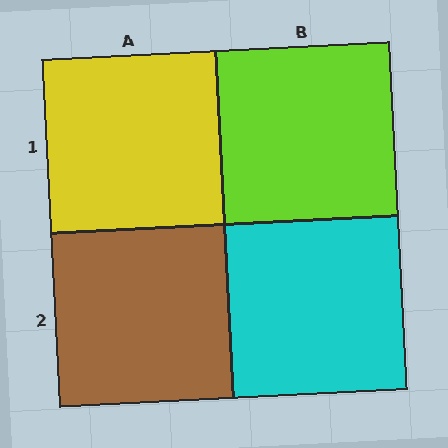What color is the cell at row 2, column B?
Cyan.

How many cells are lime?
1 cell is lime.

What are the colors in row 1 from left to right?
Yellow, lime.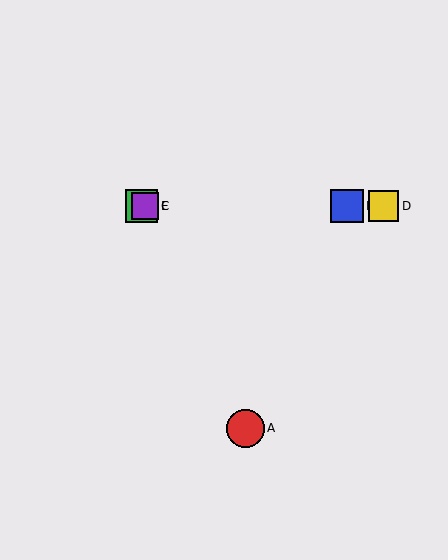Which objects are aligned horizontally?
Objects B, C, D, E are aligned horizontally.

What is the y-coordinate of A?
Object A is at y≈428.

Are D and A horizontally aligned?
No, D is at y≈206 and A is at y≈428.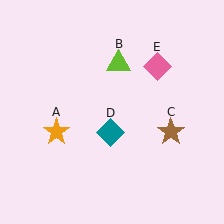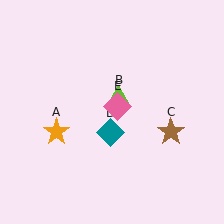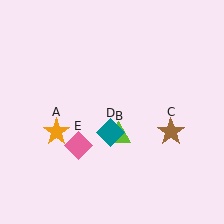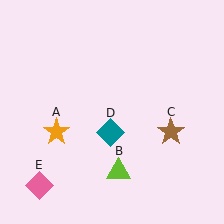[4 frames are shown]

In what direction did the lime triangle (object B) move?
The lime triangle (object B) moved down.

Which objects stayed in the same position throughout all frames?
Orange star (object A) and brown star (object C) and teal diamond (object D) remained stationary.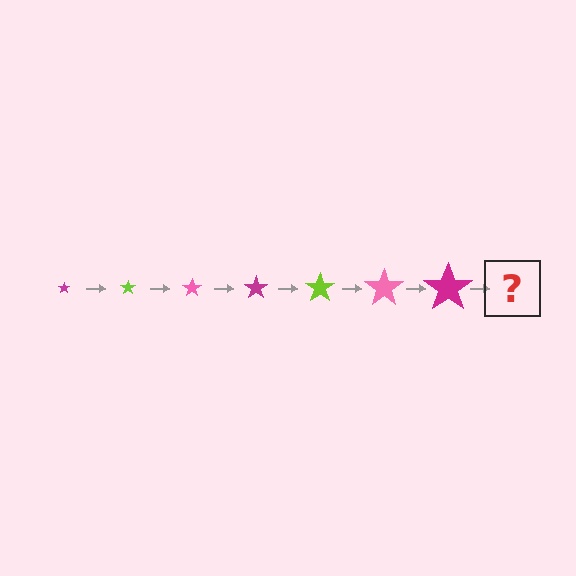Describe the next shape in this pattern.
It should be a lime star, larger than the previous one.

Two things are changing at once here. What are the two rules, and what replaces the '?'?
The two rules are that the star grows larger each step and the color cycles through magenta, lime, and pink. The '?' should be a lime star, larger than the previous one.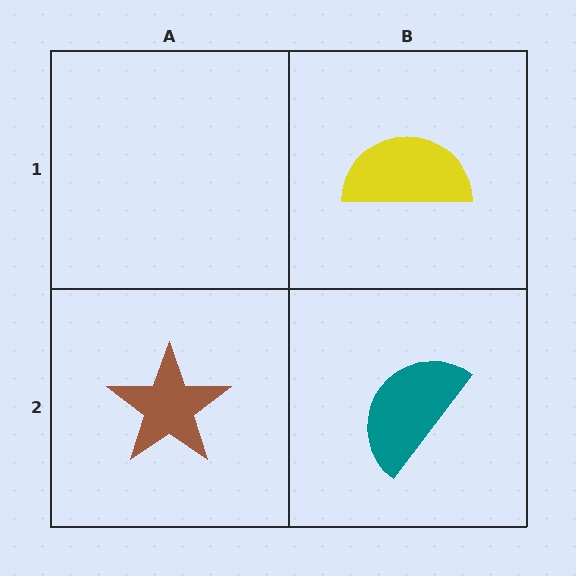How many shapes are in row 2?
2 shapes.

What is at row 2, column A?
A brown star.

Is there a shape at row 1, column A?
No, that cell is empty.